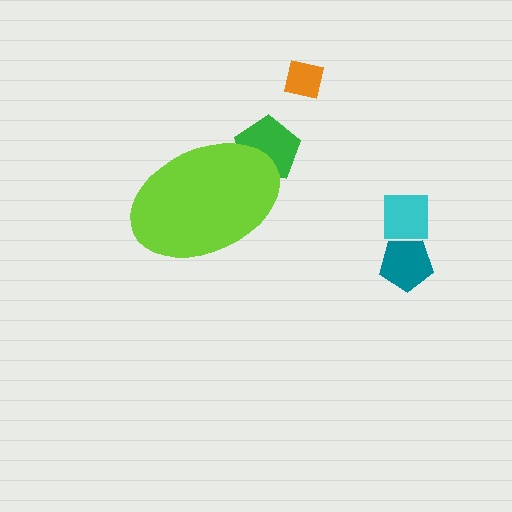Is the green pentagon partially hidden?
Yes, the green pentagon is partially hidden behind the lime ellipse.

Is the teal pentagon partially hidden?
No, the teal pentagon is fully visible.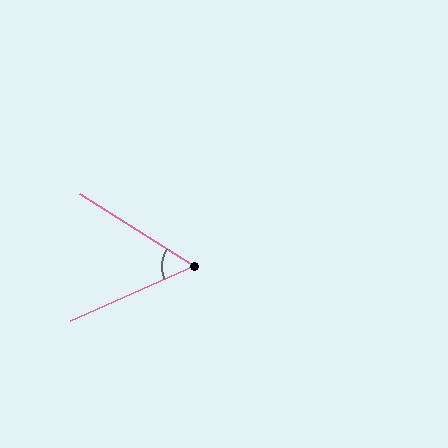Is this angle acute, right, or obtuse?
It is acute.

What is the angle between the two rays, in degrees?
Approximately 56 degrees.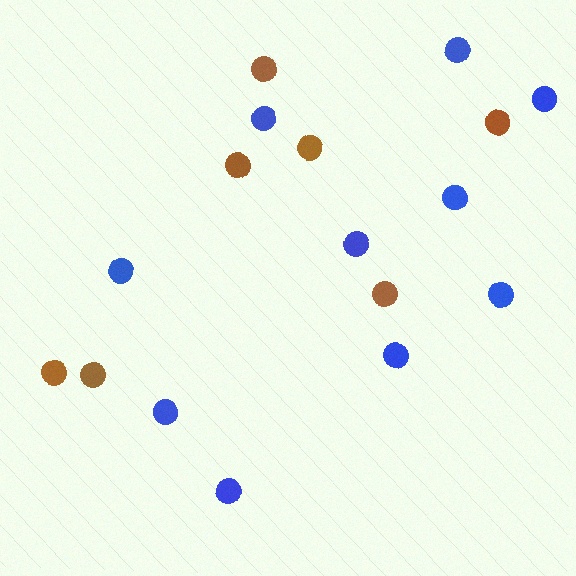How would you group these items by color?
There are 2 groups: one group of blue circles (10) and one group of brown circles (7).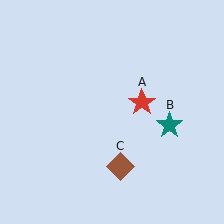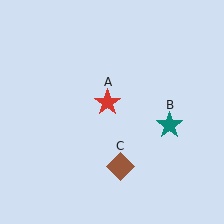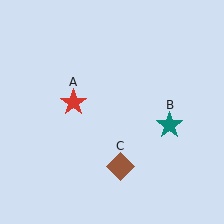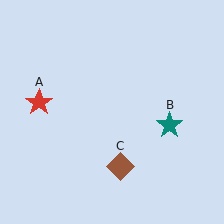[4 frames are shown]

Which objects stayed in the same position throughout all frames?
Teal star (object B) and brown diamond (object C) remained stationary.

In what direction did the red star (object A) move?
The red star (object A) moved left.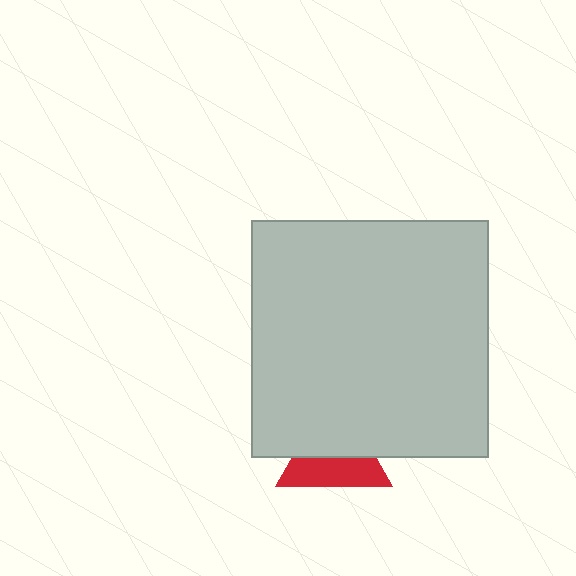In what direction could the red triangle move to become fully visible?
The red triangle could move down. That would shift it out from behind the light gray square entirely.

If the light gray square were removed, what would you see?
You would see the complete red triangle.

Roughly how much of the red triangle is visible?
About half of it is visible (roughly 49%).